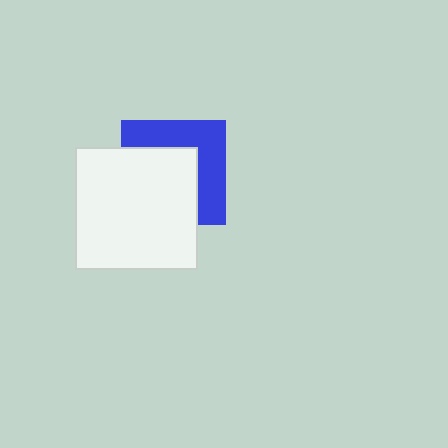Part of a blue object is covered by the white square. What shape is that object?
It is a square.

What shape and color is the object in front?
The object in front is a white square.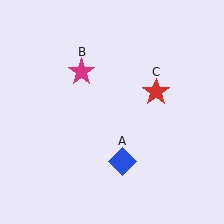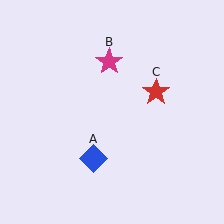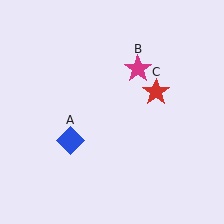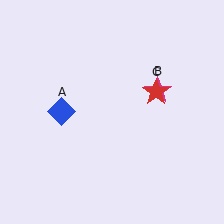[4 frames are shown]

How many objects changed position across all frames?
2 objects changed position: blue diamond (object A), magenta star (object B).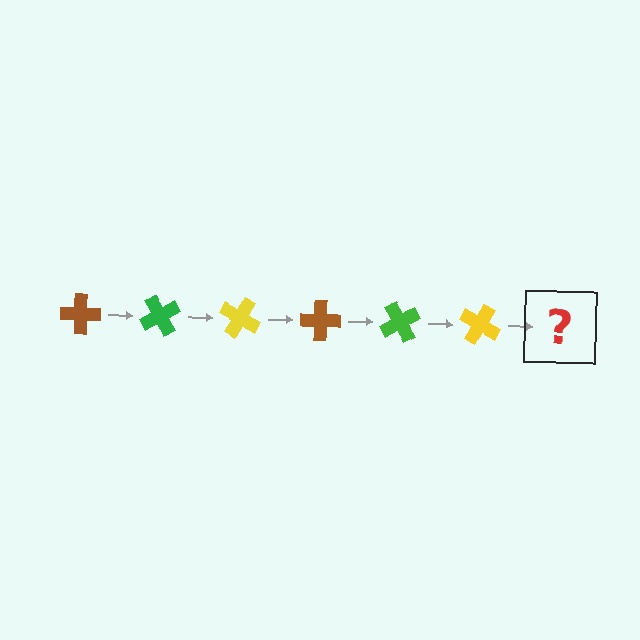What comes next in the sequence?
The next element should be a brown cross, rotated 360 degrees from the start.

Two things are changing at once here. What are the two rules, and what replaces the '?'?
The two rules are that it rotates 60 degrees each step and the color cycles through brown, green, and yellow. The '?' should be a brown cross, rotated 360 degrees from the start.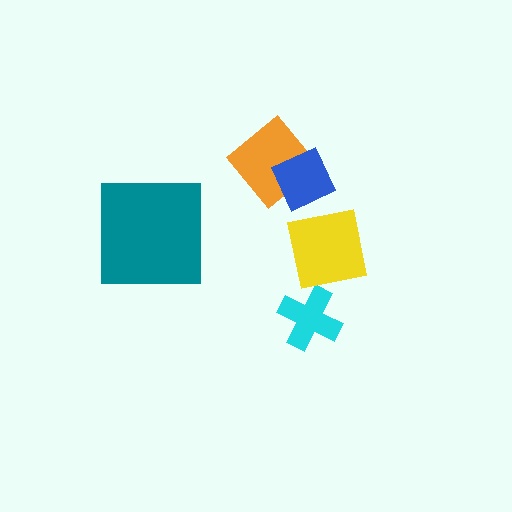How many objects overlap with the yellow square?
1 object overlaps with the yellow square.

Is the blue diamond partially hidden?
No, no other shape covers it.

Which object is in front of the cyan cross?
The yellow square is in front of the cyan cross.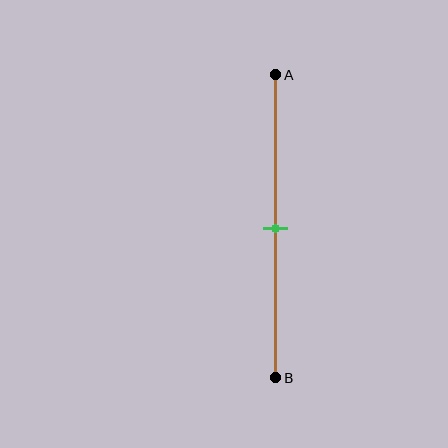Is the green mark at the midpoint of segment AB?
Yes, the mark is approximately at the midpoint.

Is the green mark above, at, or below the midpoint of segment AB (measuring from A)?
The green mark is approximately at the midpoint of segment AB.